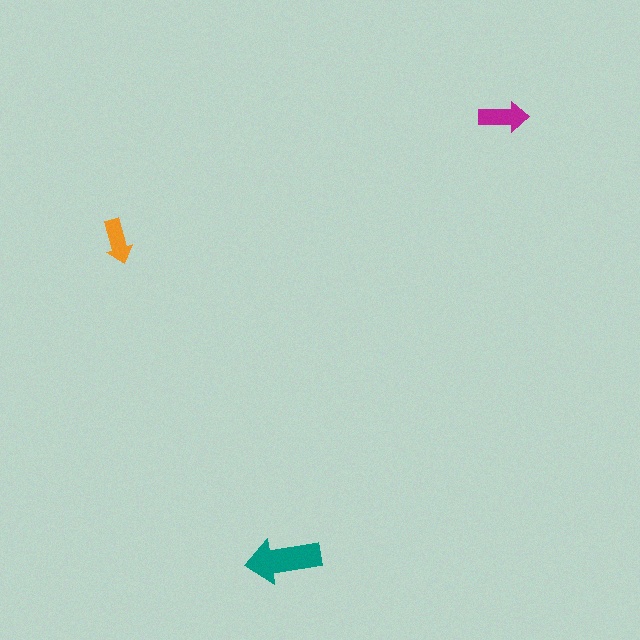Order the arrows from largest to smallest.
the teal one, the magenta one, the orange one.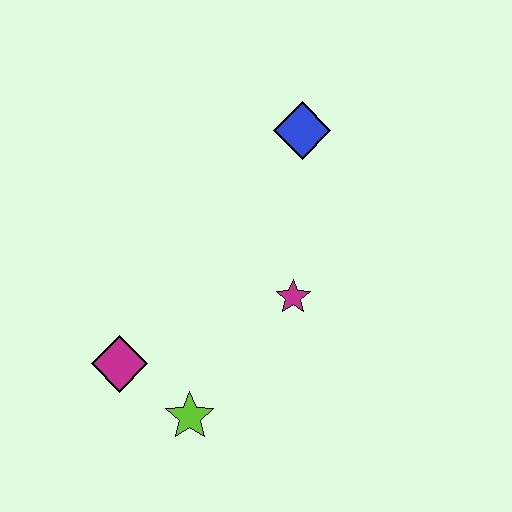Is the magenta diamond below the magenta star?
Yes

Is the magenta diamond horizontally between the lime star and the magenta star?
No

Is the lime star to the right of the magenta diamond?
Yes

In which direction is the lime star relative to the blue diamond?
The lime star is below the blue diamond.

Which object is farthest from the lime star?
The blue diamond is farthest from the lime star.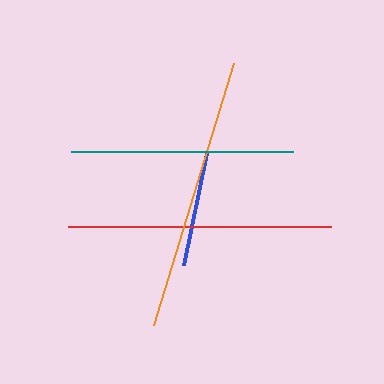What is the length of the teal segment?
The teal segment is approximately 221 pixels long.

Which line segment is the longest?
The orange line is the longest at approximately 274 pixels.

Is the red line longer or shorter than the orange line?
The orange line is longer than the red line.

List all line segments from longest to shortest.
From longest to shortest: orange, red, teal, blue.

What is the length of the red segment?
The red segment is approximately 263 pixels long.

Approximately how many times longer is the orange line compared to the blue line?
The orange line is approximately 2.4 times the length of the blue line.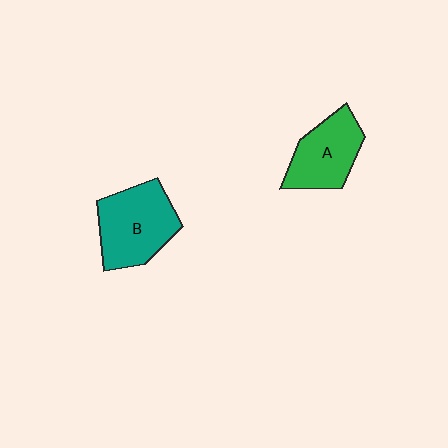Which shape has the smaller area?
Shape A (green).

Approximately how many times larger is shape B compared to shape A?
Approximately 1.2 times.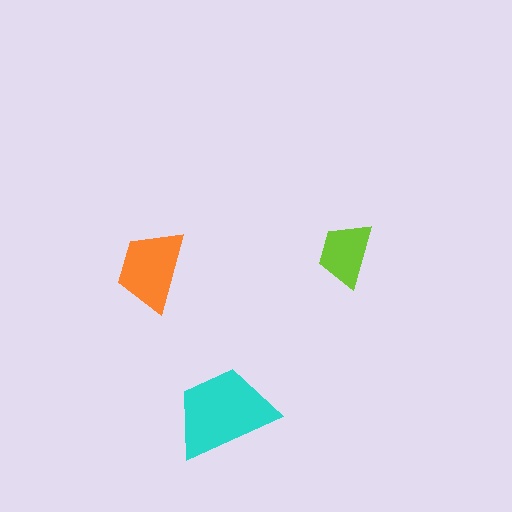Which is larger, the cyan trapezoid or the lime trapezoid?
The cyan one.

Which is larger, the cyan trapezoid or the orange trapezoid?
The cyan one.